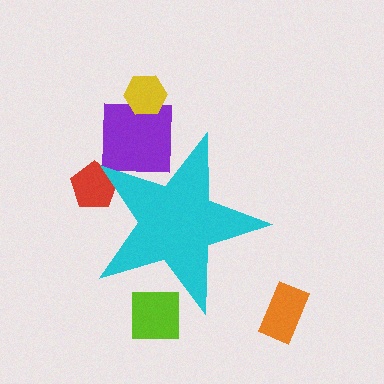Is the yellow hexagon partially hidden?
No, the yellow hexagon is fully visible.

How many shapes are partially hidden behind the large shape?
3 shapes are partially hidden.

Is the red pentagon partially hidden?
Yes, the red pentagon is partially hidden behind the cyan star.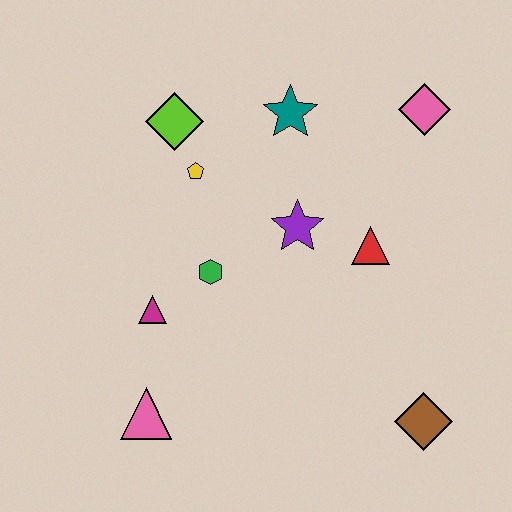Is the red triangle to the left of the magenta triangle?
No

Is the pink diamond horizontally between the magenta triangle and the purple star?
No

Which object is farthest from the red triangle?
The pink triangle is farthest from the red triangle.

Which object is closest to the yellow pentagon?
The lime diamond is closest to the yellow pentagon.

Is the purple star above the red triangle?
Yes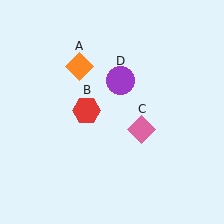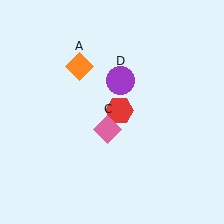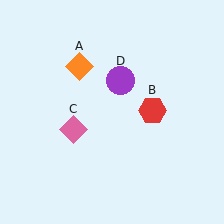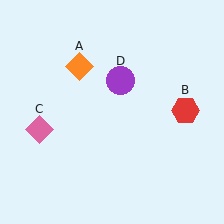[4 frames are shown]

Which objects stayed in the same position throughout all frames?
Orange diamond (object A) and purple circle (object D) remained stationary.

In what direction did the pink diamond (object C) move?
The pink diamond (object C) moved left.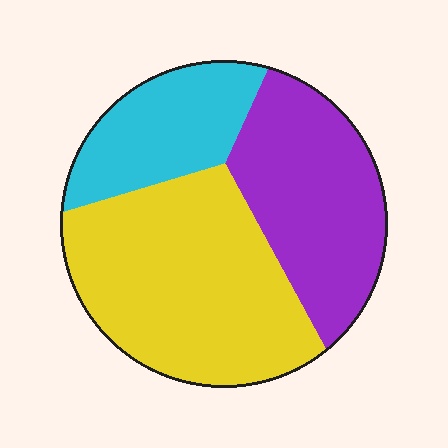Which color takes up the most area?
Yellow, at roughly 45%.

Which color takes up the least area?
Cyan, at roughly 20%.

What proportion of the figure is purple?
Purple takes up about one third (1/3) of the figure.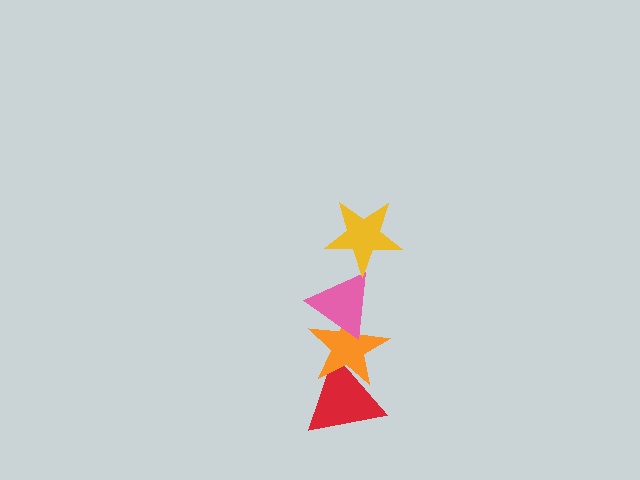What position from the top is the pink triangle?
The pink triangle is 2nd from the top.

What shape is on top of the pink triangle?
The yellow star is on top of the pink triangle.